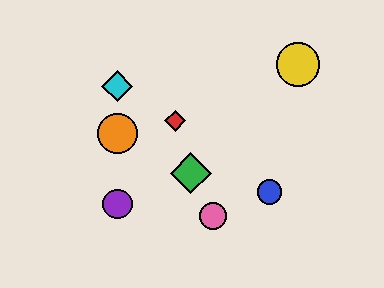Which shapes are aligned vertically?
The purple circle, the orange circle, the cyan diamond are aligned vertically.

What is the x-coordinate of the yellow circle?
The yellow circle is at x≈298.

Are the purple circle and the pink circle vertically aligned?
No, the purple circle is at x≈117 and the pink circle is at x≈213.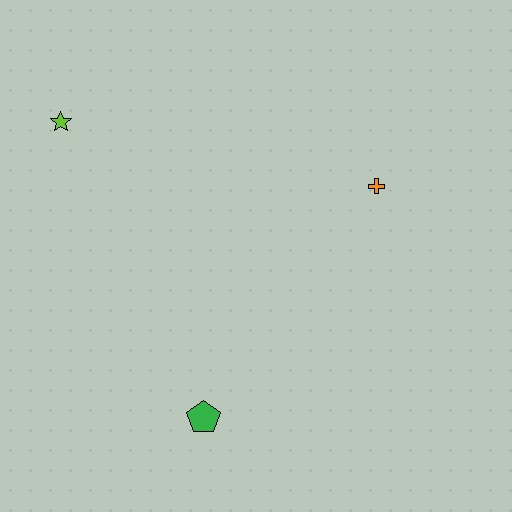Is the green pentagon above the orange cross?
No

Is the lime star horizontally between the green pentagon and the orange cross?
No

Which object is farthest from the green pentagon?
The lime star is farthest from the green pentagon.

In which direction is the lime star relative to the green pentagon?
The lime star is above the green pentagon.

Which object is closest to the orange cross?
The green pentagon is closest to the orange cross.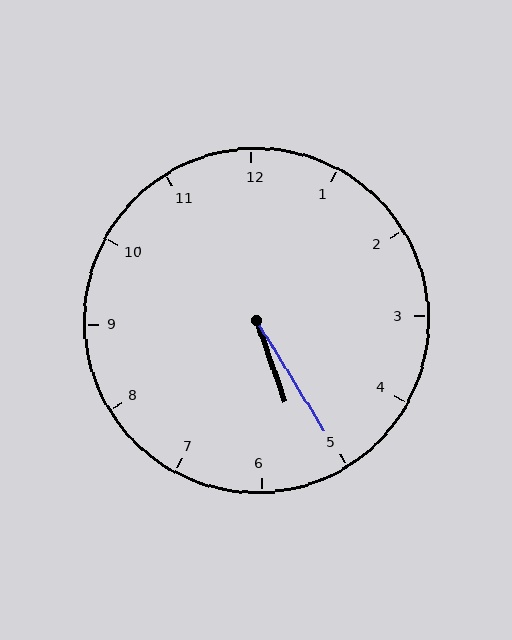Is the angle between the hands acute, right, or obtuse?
It is acute.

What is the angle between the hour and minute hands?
Approximately 12 degrees.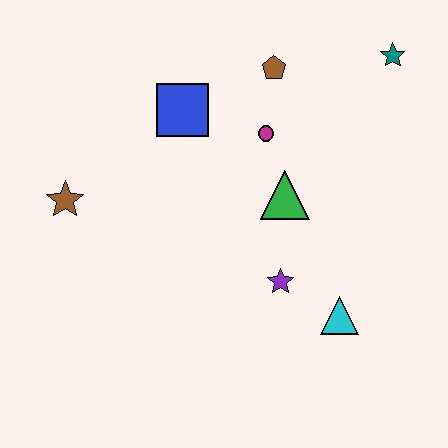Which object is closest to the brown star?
The blue square is closest to the brown star.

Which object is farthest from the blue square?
The cyan triangle is farthest from the blue square.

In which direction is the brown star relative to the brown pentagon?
The brown star is to the left of the brown pentagon.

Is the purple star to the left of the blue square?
No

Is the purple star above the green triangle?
No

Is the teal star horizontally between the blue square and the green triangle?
No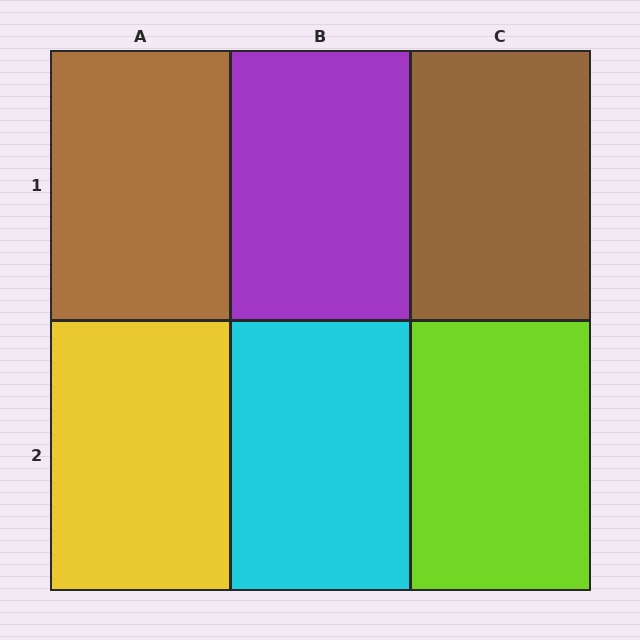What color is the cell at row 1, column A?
Brown.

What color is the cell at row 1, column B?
Purple.